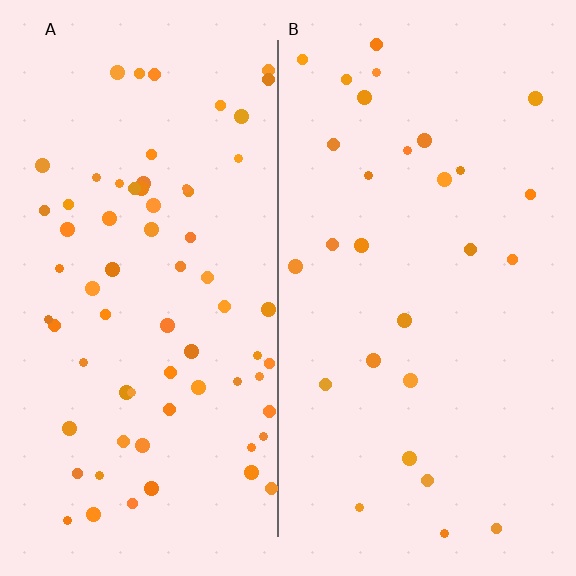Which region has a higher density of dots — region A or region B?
A (the left).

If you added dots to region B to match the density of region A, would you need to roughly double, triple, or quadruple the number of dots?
Approximately double.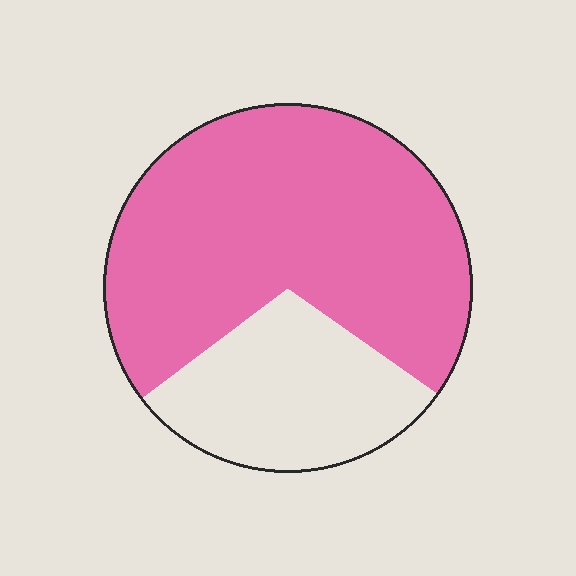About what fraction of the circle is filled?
About two thirds (2/3).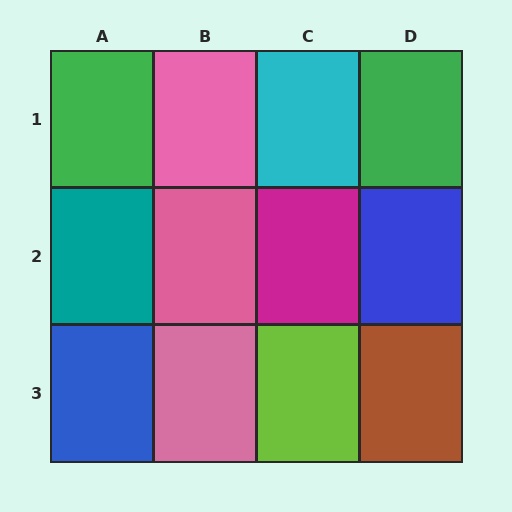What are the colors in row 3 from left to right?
Blue, pink, lime, brown.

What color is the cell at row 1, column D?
Green.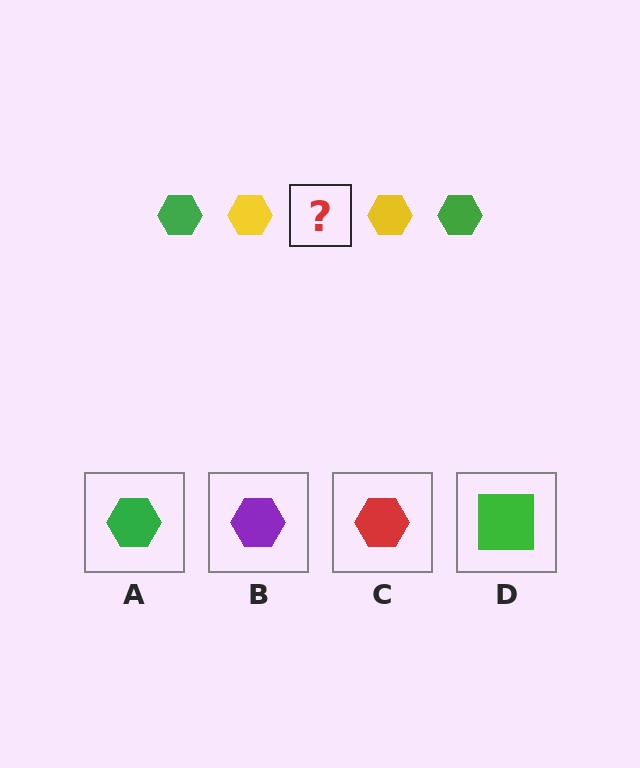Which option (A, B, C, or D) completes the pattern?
A.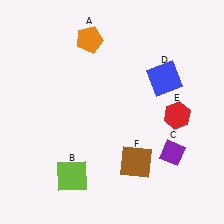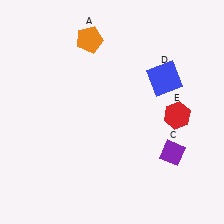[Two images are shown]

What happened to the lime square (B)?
The lime square (B) was removed in Image 2. It was in the bottom-left area of Image 1.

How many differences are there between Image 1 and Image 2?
There are 2 differences between the two images.